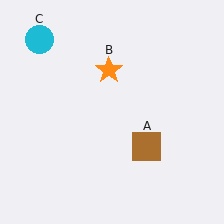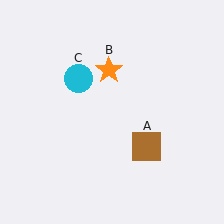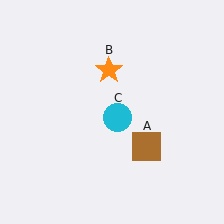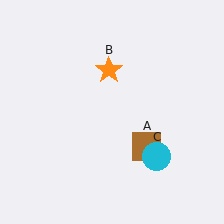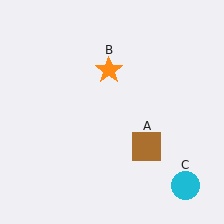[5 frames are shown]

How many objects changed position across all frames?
1 object changed position: cyan circle (object C).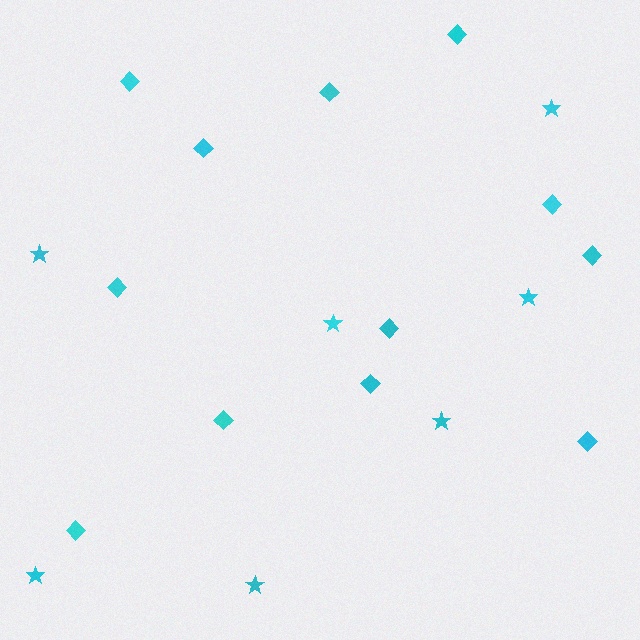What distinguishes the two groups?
There are 2 groups: one group of stars (7) and one group of diamonds (12).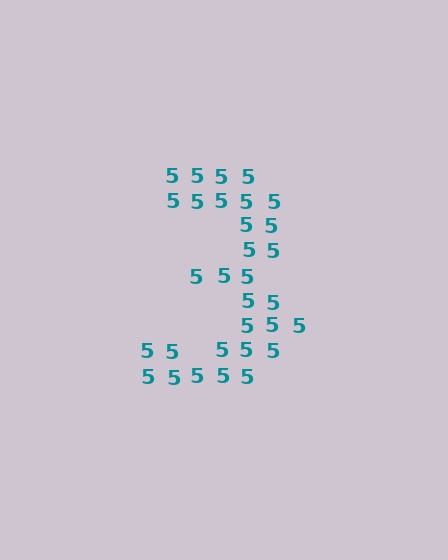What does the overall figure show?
The overall figure shows the digit 3.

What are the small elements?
The small elements are digit 5's.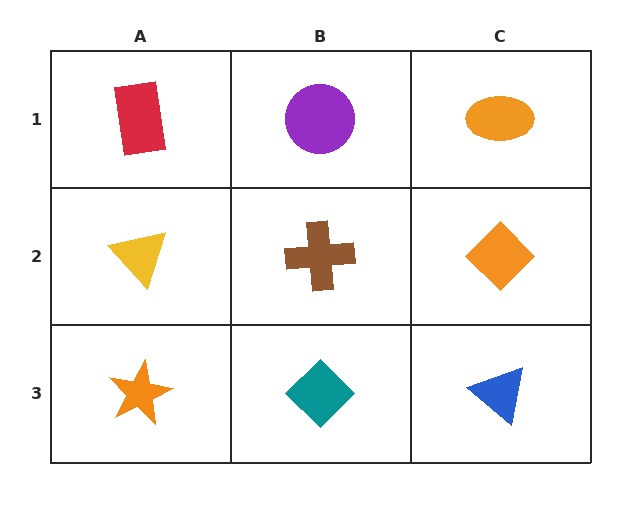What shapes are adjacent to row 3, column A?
A yellow triangle (row 2, column A), a teal diamond (row 3, column B).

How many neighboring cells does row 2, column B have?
4.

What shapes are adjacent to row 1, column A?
A yellow triangle (row 2, column A), a purple circle (row 1, column B).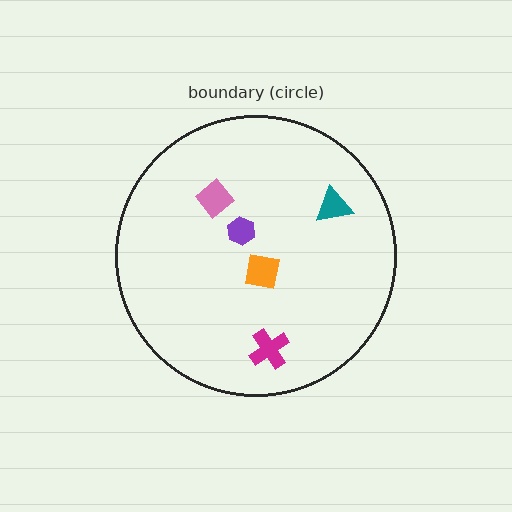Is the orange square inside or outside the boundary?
Inside.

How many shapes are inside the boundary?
5 inside, 0 outside.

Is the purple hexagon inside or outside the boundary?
Inside.